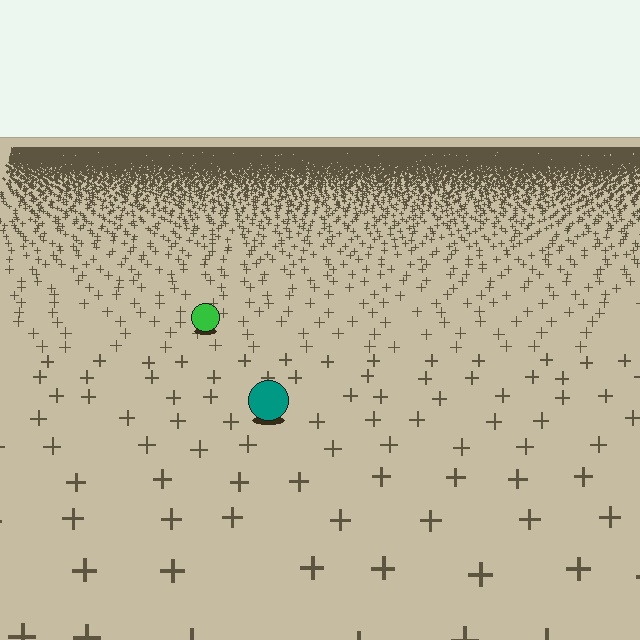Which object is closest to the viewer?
The teal circle is closest. The texture marks near it are larger and more spread out.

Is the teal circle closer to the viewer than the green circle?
Yes. The teal circle is closer — you can tell from the texture gradient: the ground texture is coarser near it.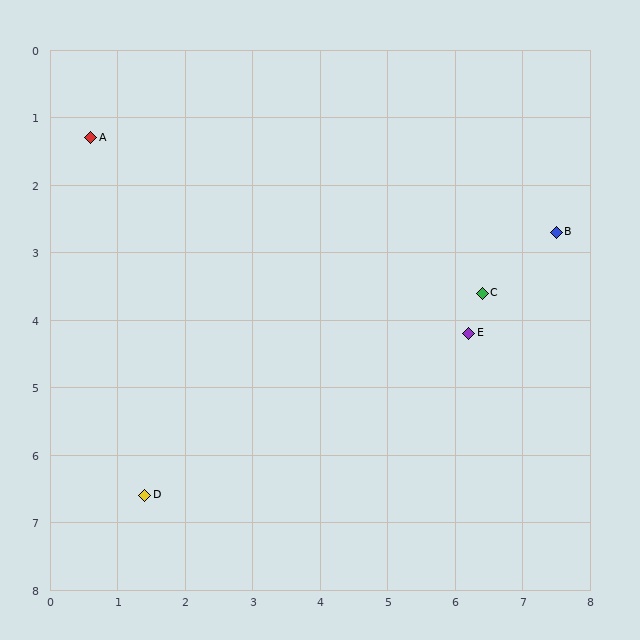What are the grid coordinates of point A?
Point A is at approximately (0.6, 1.3).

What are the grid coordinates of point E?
Point E is at approximately (6.2, 4.2).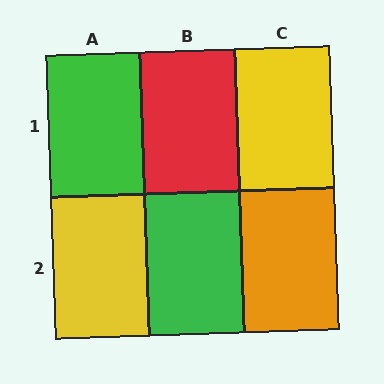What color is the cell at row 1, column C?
Yellow.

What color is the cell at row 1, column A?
Green.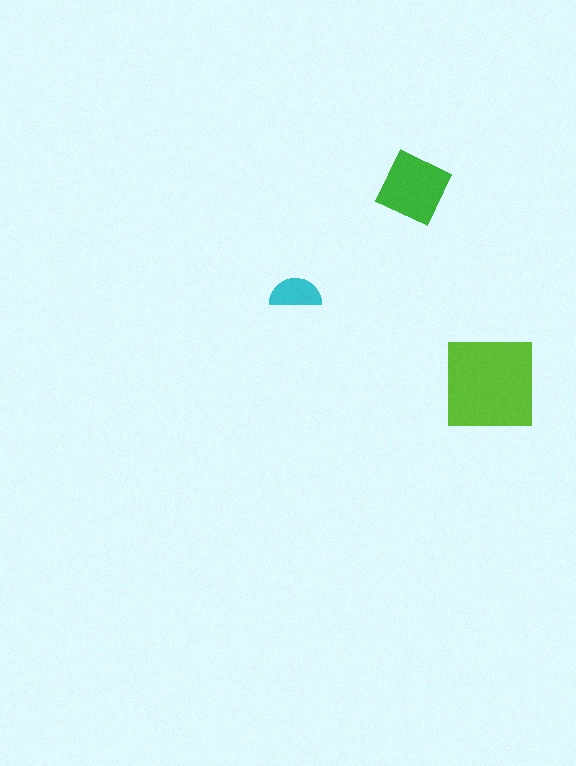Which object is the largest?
The lime square.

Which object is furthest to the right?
The lime square is rightmost.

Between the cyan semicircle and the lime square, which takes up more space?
The lime square.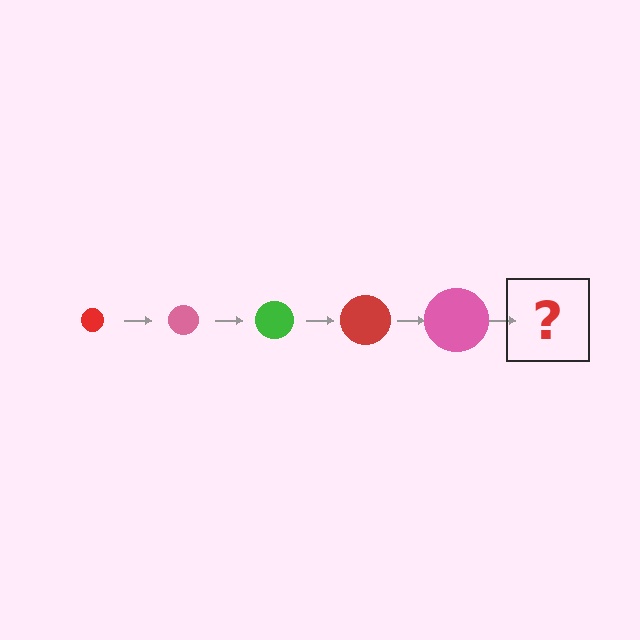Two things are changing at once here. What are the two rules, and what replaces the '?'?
The two rules are that the circle grows larger each step and the color cycles through red, pink, and green. The '?' should be a green circle, larger than the previous one.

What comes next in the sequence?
The next element should be a green circle, larger than the previous one.